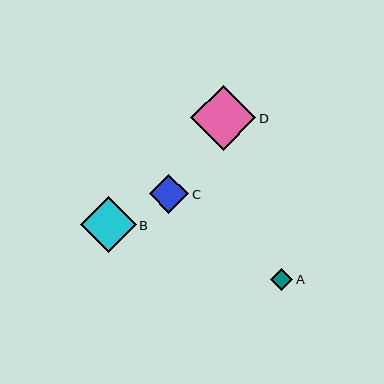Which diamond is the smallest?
Diamond A is the smallest with a size of approximately 22 pixels.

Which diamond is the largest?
Diamond D is the largest with a size of approximately 65 pixels.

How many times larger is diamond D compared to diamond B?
Diamond D is approximately 1.2 times the size of diamond B.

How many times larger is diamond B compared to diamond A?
Diamond B is approximately 2.5 times the size of diamond A.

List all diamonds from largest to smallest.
From largest to smallest: D, B, C, A.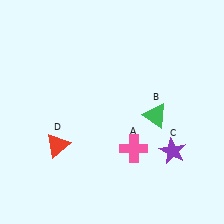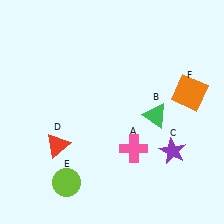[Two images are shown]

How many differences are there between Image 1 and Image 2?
There are 2 differences between the two images.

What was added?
A lime circle (E), an orange square (F) were added in Image 2.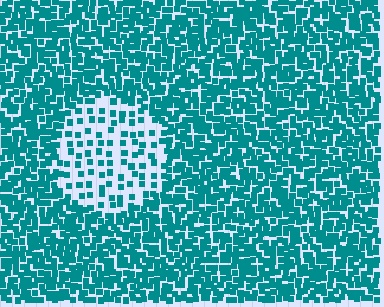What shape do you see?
I see a circle.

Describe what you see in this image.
The image contains small teal elements arranged at two different densities. A circle-shaped region is visible where the elements are less densely packed than the surrounding area.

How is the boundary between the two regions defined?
The boundary is defined by a change in element density (approximately 2.7x ratio). All elements are the same color, size, and shape.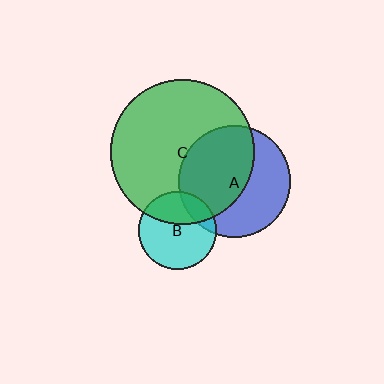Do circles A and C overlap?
Yes.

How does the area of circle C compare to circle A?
Approximately 1.7 times.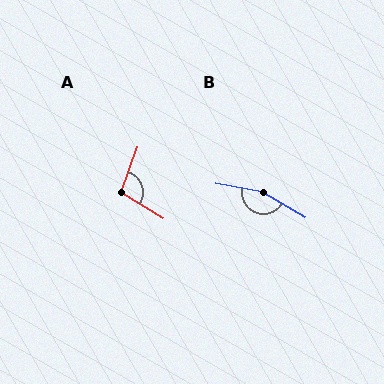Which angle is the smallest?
A, at approximately 102 degrees.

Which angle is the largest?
B, at approximately 160 degrees.